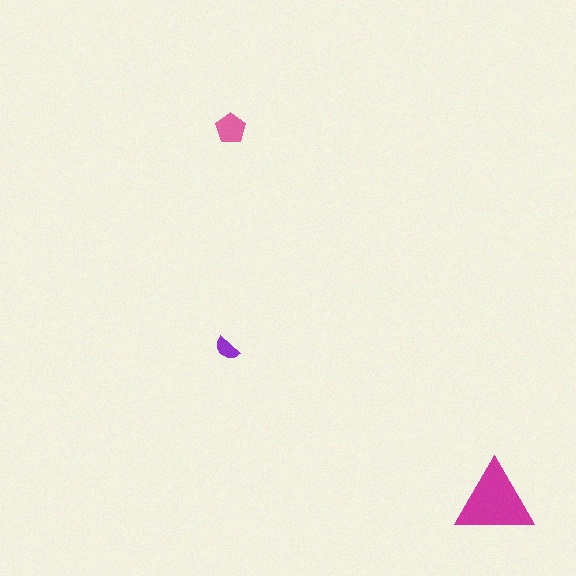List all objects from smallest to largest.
The purple semicircle, the pink pentagon, the magenta triangle.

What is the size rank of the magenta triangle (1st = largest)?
1st.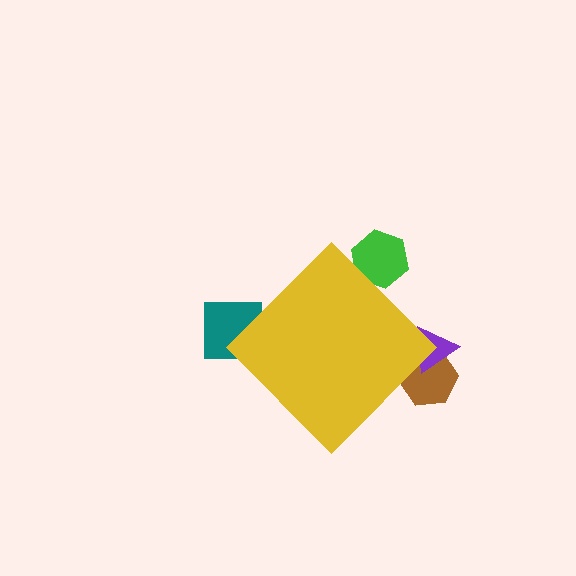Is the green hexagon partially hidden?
Yes, the green hexagon is partially hidden behind the yellow diamond.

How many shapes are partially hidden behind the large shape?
4 shapes are partially hidden.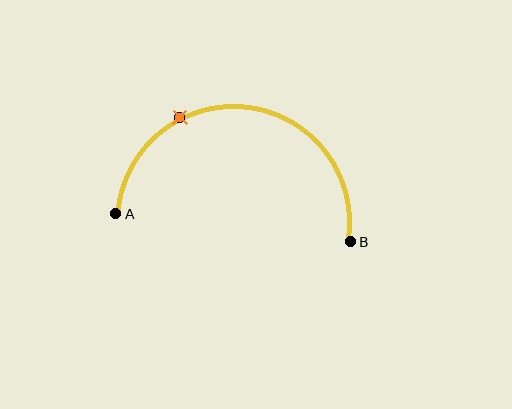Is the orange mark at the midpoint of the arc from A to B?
No. The orange mark lies on the arc but is closer to endpoint A. The arc midpoint would be at the point on the curve equidistant along the arc from both A and B.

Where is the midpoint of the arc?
The arc midpoint is the point on the curve farthest from the straight line joining A and B. It sits above that line.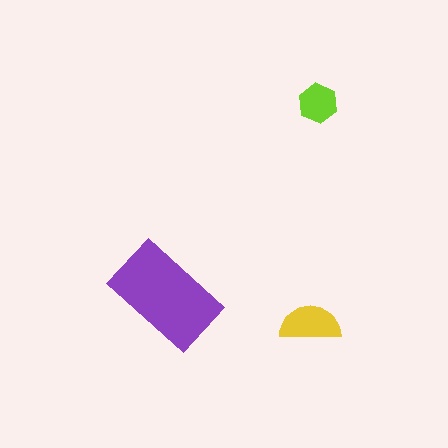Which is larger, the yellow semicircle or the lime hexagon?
The yellow semicircle.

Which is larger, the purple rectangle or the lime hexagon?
The purple rectangle.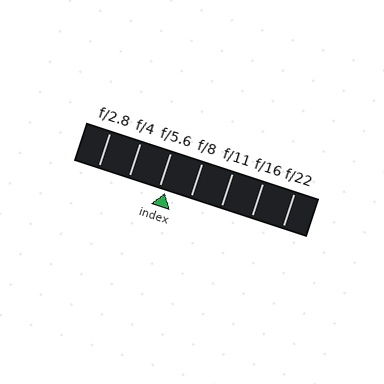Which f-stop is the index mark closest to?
The index mark is closest to f/5.6.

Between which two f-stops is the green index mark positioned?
The index mark is between f/5.6 and f/8.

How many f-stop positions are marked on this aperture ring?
There are 7 f-stop positions marked.